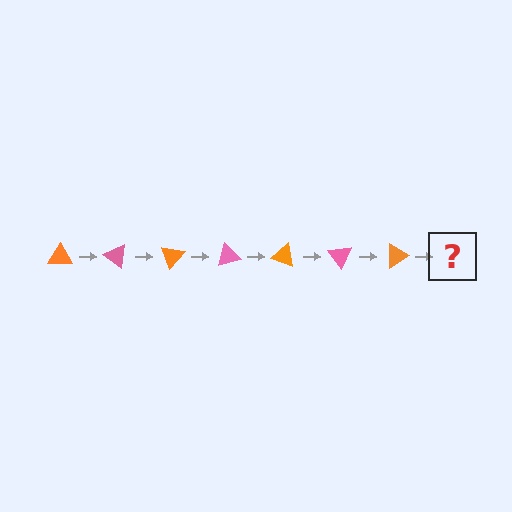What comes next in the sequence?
The next element should be a pink triangle, rotated 245 degrees from the start.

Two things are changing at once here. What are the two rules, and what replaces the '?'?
The two rules are that it rotates 35 degrees each step and the color cycles through orange and pink. The '?' should be a pink triangle, rotated 245 degrees from the start.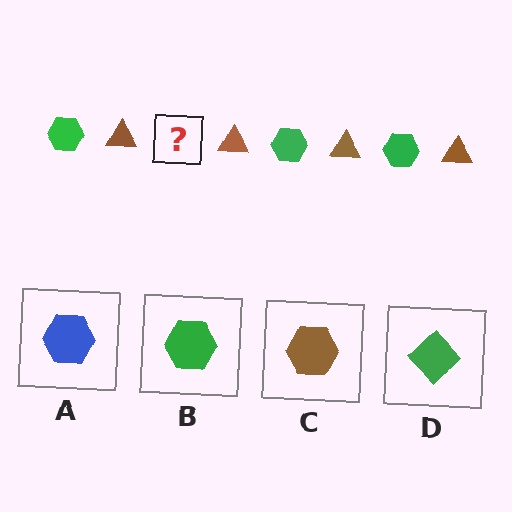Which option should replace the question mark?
Option B.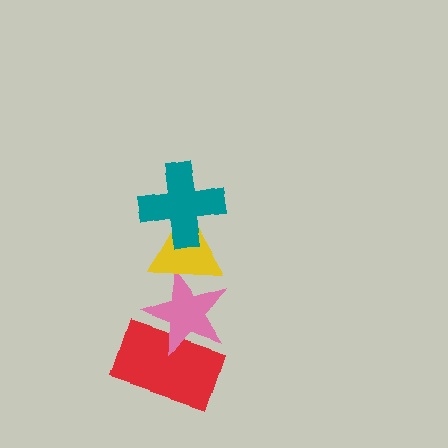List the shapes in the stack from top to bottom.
From top to bottom: the teal cross, the yellow triangle, the pink star, the red rectangle.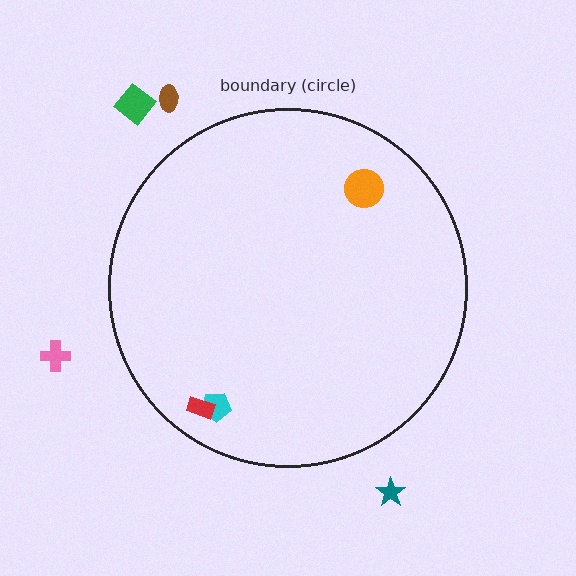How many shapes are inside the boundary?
3 inside, 4 outside.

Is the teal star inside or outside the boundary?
Outside.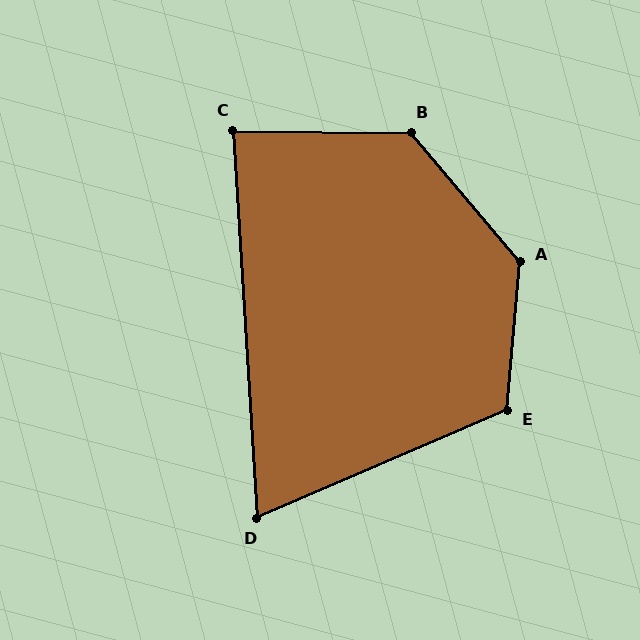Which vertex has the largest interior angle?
A, at approximately 135 degrees.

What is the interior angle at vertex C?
Approximately 86 degrees (approximately right).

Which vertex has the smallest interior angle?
D, at approximately 70 degrees.